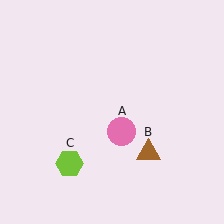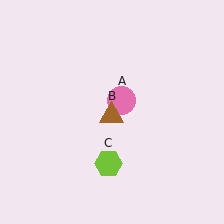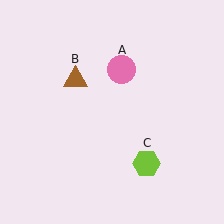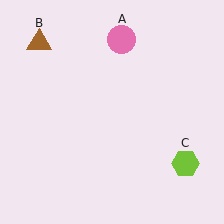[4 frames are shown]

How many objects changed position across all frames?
3 objects changed position: pink circle (object A), brown triangle (object B), lime hexagon (object C).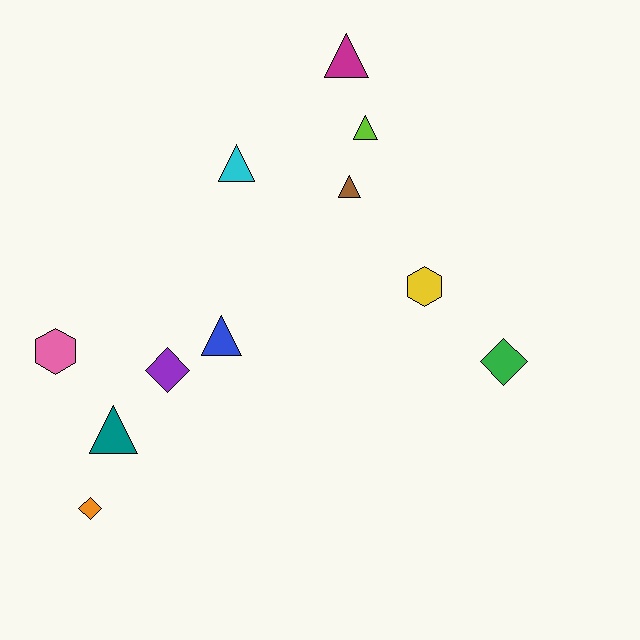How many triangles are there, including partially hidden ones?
There are 6 triangles.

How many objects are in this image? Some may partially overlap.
There are 11 objects.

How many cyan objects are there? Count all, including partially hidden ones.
There is 1 cyan object.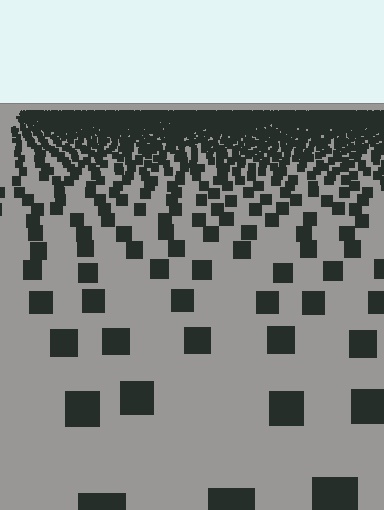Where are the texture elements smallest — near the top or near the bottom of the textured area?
Near the top.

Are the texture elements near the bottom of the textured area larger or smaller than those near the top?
Larger. Near the bottom, elements are closer to the viewer and appear at a bigger on-screen size.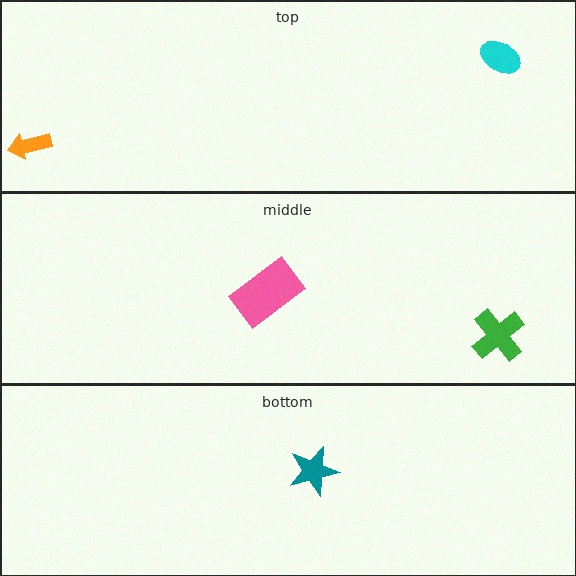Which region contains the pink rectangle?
The middle region.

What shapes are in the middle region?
The green cross, the pink rectangle.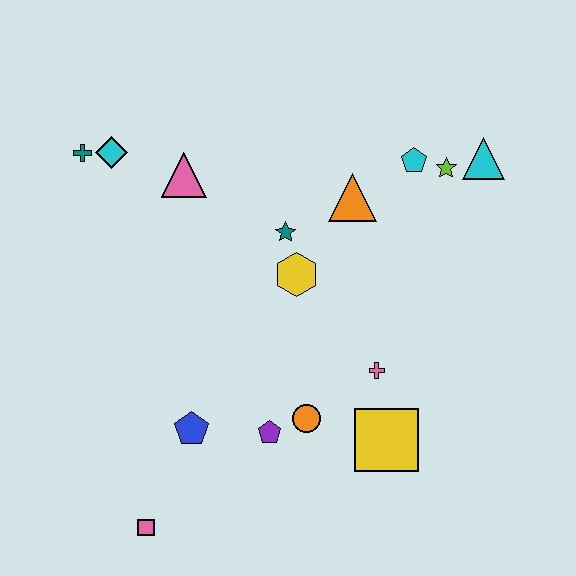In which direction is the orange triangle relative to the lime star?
The orange triangle is to the left of the lime star.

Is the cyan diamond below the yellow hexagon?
No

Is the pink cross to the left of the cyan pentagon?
Yes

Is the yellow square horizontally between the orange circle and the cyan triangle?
Yes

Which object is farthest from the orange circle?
The teal cross is farthest from the orange circle.